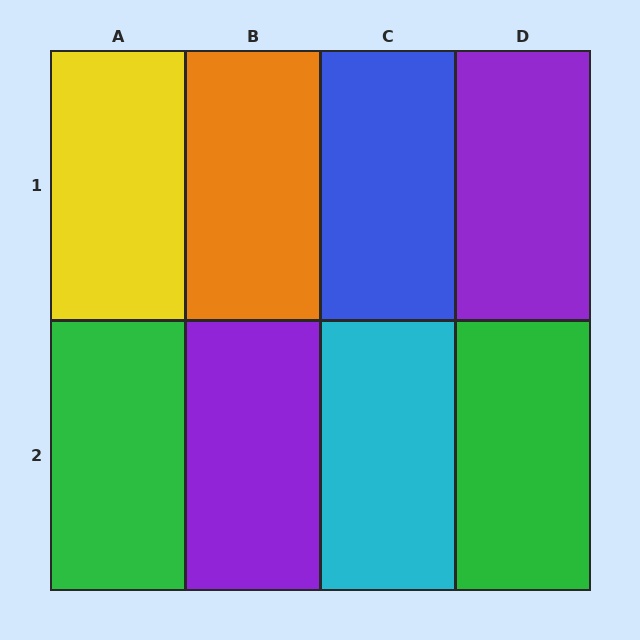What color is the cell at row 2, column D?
Green.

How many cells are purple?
2 cells are purple.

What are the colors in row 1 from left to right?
Yellow, orange, blue, purple.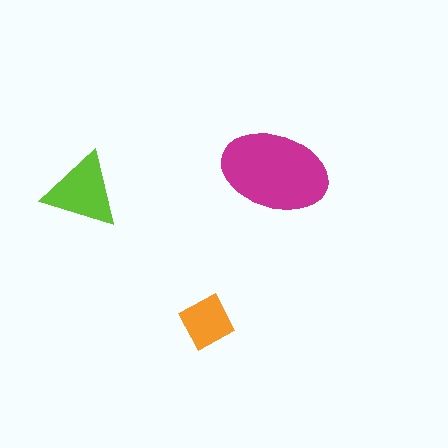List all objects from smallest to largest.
The orange square, the lime triangle, the magenta ellipse.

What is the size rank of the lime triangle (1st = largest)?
2nd.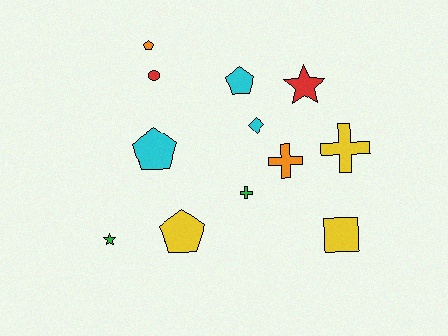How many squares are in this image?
There is 1 square.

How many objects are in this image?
There are 12 objects.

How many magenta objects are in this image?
There are no magenta objects.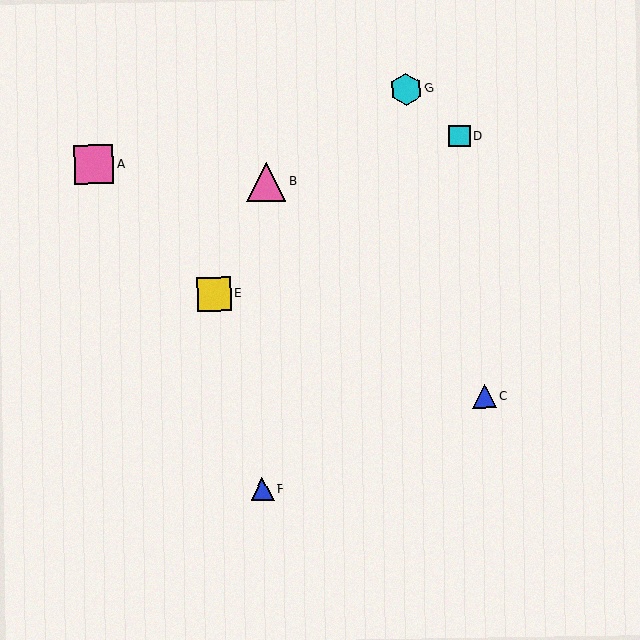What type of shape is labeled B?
Shape B is a pink triangle.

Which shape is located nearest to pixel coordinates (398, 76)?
The cyan hexagon (labeled G) at (406, 89) is nearest to that location.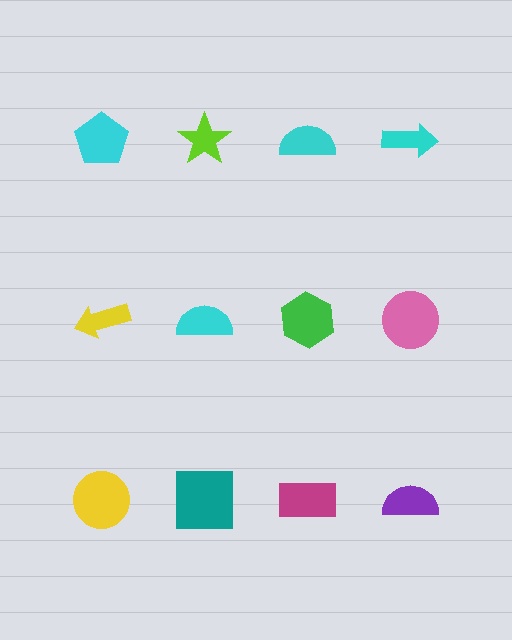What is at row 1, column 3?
A cyan semicircle.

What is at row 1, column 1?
A cyan pentagon.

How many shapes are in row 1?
4 shapes.